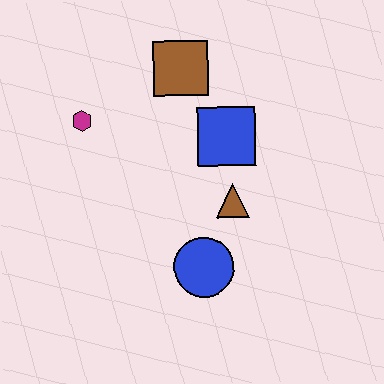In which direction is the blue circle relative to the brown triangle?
The blue circle is below the brown triangle.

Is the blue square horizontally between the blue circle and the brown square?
No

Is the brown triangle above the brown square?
No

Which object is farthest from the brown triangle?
The magenta hexagon is farthest from the brown triangle.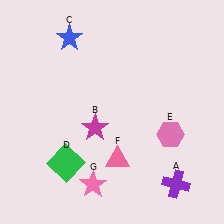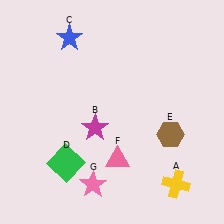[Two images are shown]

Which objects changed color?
A changed from purple to yellow. E changed from pink to brown.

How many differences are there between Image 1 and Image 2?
There are 2 differences between the two images.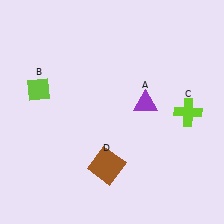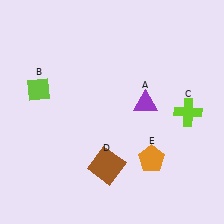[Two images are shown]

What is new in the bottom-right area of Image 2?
An orange pentagon (E) was added in the bottom-right area of Image 2.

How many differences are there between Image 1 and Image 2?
There is 1 difference between the two images.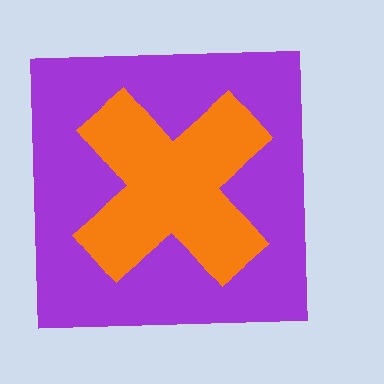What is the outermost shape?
The purple square.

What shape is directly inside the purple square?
The orange cross.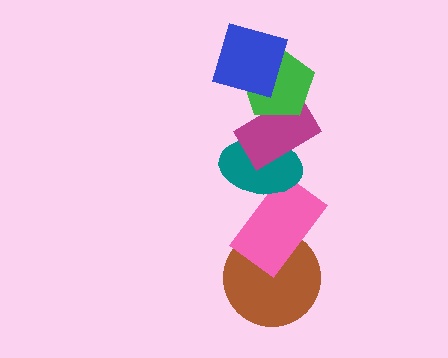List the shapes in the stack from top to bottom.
From top to bottom: the blue square, the green pentagon, the magenta rectangle, the teal ellipse, the pink rectangle, the brown circle.